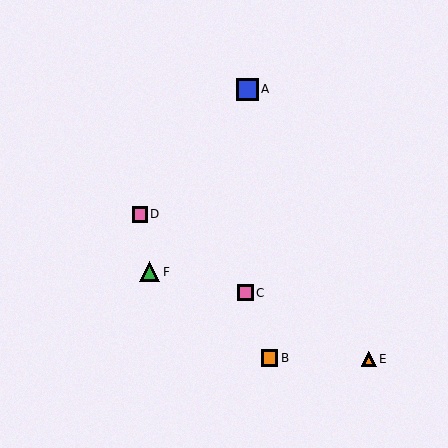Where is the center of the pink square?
The center of the pink square is at (140, 214).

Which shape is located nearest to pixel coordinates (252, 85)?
The blue square (labeled A) at (247, 89) is nearest to that location.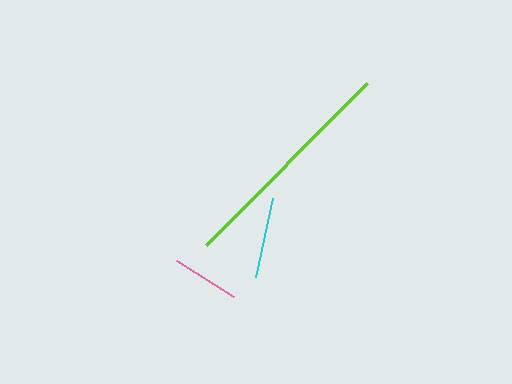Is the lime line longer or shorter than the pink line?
The lime line is longer than the pink line.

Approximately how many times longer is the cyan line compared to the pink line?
The cyan line is approximately 1.2 times the length of the pink line.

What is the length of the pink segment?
The pink segment is approximately 67 pixels long.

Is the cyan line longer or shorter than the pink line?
The cyan line is longer than the pink line.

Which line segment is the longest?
The lime line is the longest at approximately 228 pixels.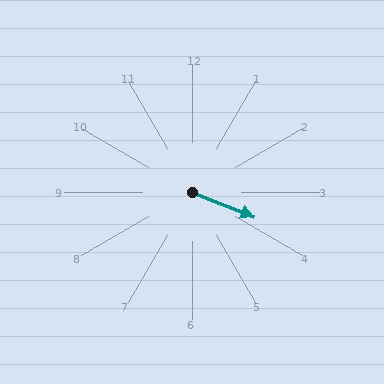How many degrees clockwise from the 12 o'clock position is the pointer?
Approximately 112 degrees.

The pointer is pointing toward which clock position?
Roughly 4 o'clock.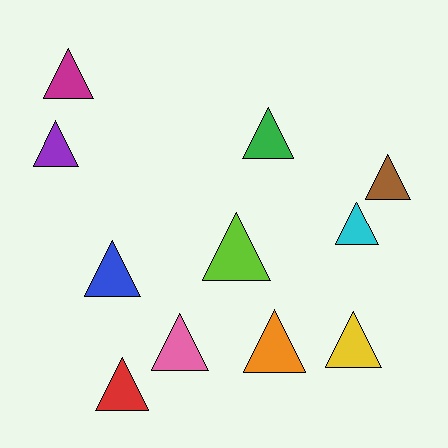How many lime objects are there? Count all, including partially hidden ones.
There is 1 lime object.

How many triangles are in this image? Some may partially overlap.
There are 11 triangles.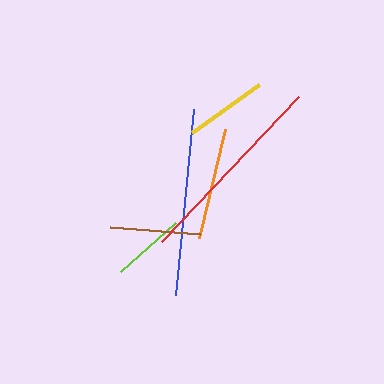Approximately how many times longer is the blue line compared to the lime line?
The blue line is approximately 2.5 times the length of the lime line.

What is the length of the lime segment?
The lime segment is approximately 74 pixels long.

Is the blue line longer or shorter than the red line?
The red line is longer than the blue line.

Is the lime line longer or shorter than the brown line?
The brown line is longer than the lime line.